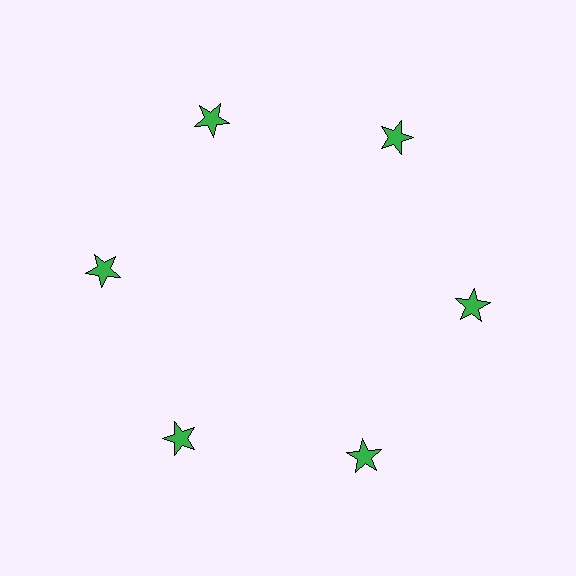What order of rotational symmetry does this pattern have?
This pattern has 6-fold rotational symmetry.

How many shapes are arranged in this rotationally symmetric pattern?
There are 6 shapes, arranged in 6 groups of 1.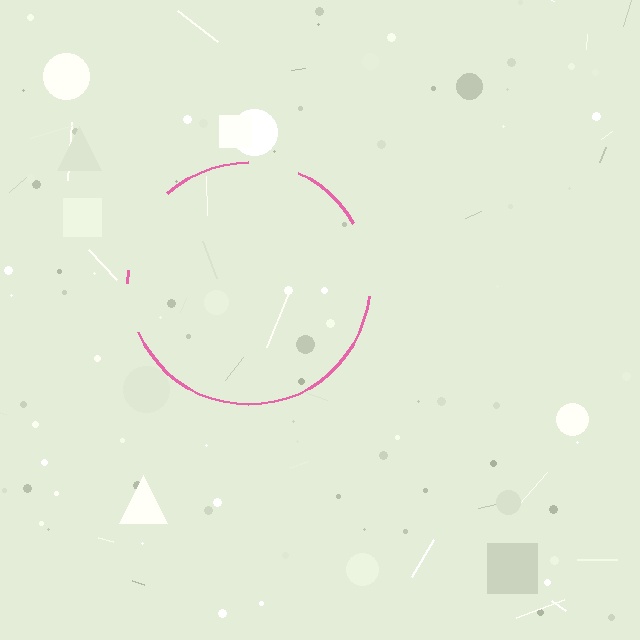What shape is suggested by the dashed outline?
The dashed outline suggests a circle.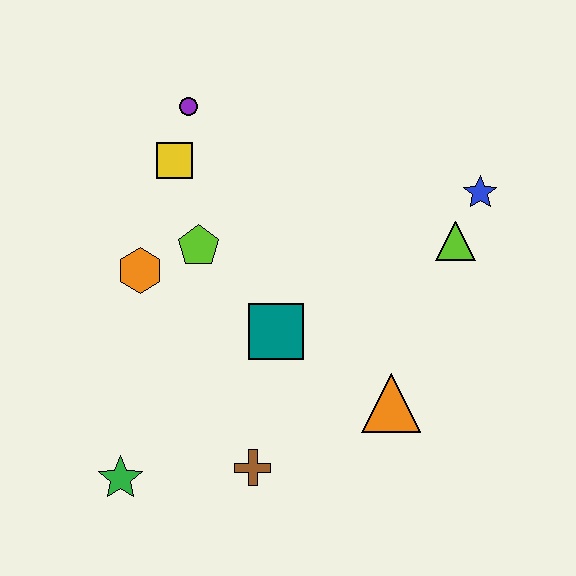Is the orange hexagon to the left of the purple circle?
Yes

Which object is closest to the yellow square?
The purple circle is closest to the yellow square.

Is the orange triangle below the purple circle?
Yes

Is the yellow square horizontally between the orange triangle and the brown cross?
No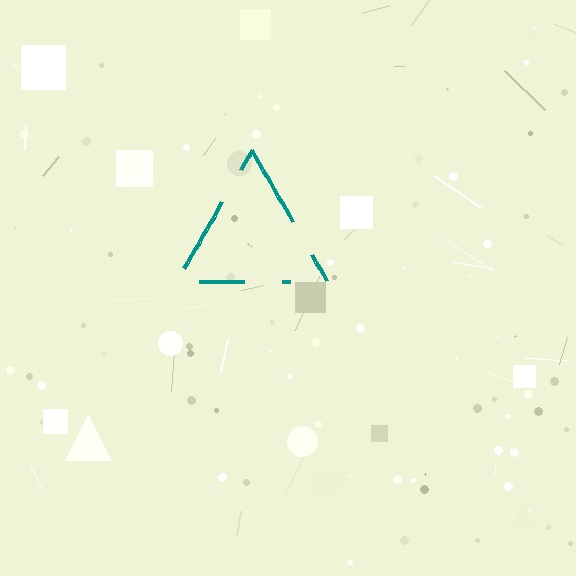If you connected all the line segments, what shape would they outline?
They would outline a triangle.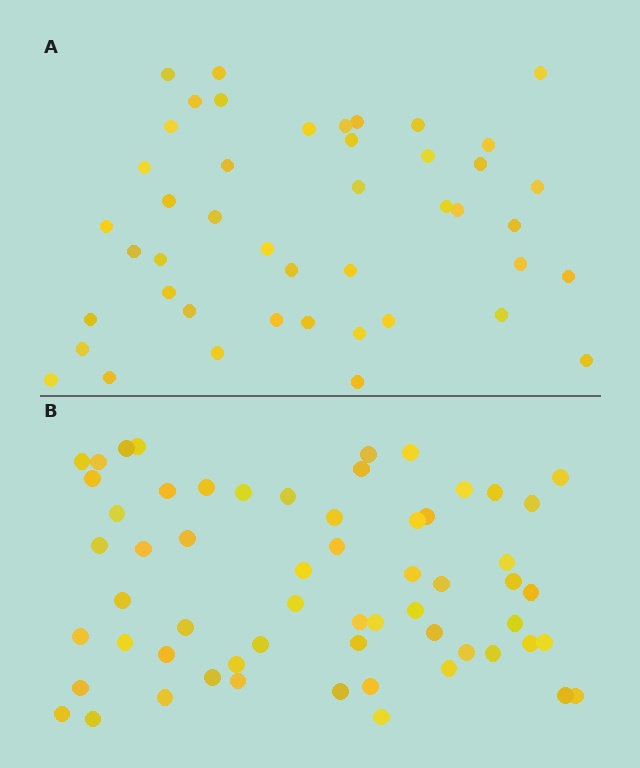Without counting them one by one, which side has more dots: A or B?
Region B (the bottom region) has more dots.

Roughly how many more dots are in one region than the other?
Region B has approximately 15 more dots than region A.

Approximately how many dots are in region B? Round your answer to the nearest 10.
About 60 dots.